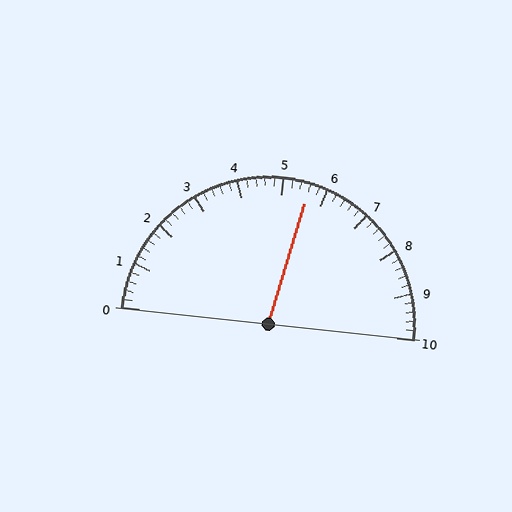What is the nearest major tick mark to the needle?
The nearest major tick mark is 6.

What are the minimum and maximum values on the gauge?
The gauge ranges from 0 to 10.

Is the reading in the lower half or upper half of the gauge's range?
The reading is in the upper half of the range (0 to 10).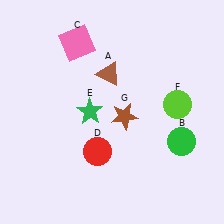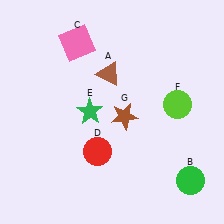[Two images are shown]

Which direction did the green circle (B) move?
The green circle (B) moved down.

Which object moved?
The green circle (B) moved down.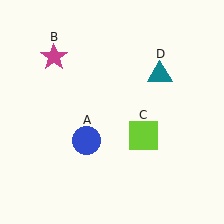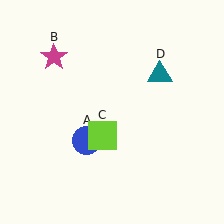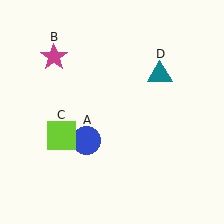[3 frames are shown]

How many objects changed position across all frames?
1 object changed position: lime square (object C).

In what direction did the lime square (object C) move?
The lime square (object C) moved left.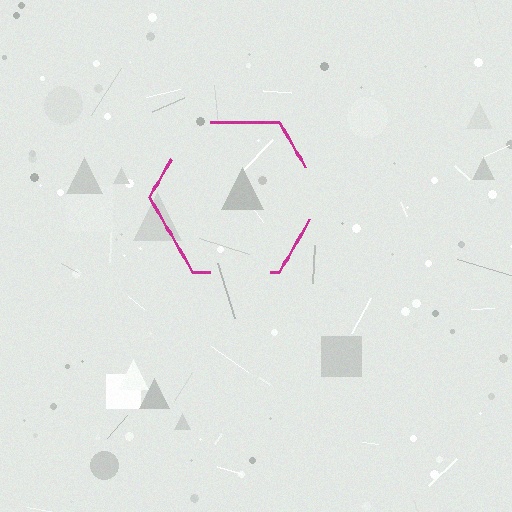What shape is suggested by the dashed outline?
The dashed outline suggests a hexagon.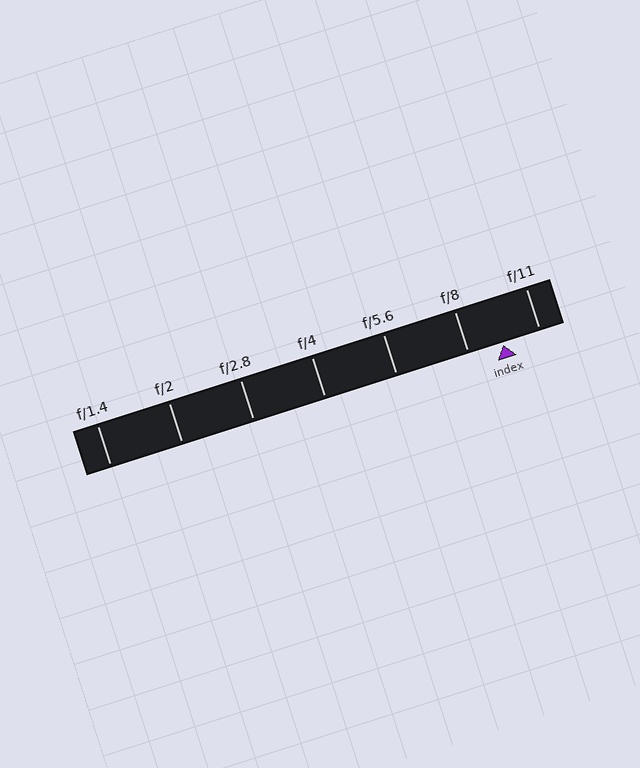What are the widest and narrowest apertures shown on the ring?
The widest aperture shown is f/1.4 and the narrowest is f/11.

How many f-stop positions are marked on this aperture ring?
There are 7 f-stop positions marked.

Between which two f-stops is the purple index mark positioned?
The index mark is between f/8 and f/11.